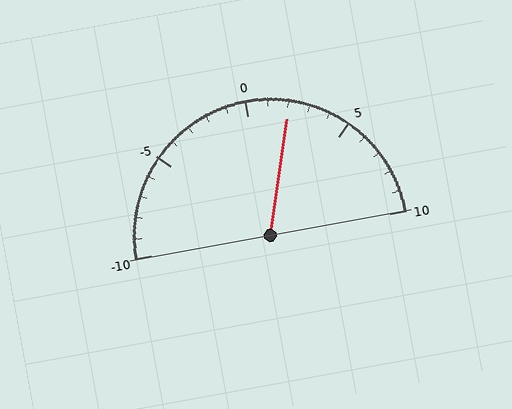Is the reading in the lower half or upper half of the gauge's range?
The reading is in the upper half of the range (-10 to 10).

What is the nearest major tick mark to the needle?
The nearest major tick mark is 0.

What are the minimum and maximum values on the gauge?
The gauge ranges from -10 to 10.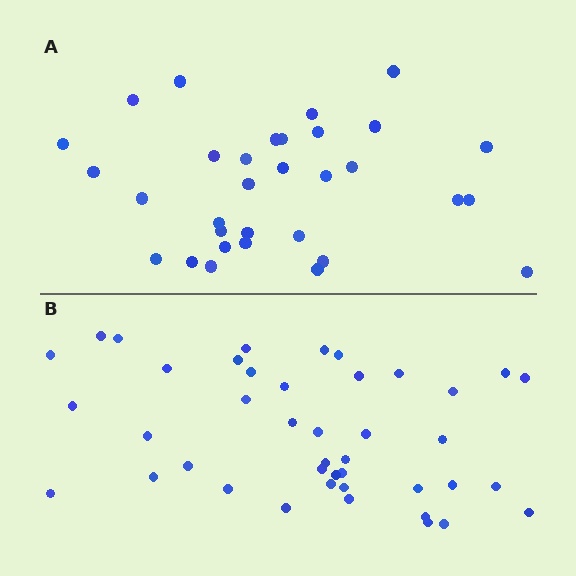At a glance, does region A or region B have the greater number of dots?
Region B (the bottom region) has more dots.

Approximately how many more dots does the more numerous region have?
Region B has roughly 10 or so more dots than region A.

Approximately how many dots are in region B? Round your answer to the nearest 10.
About 40 dots. (The exact count is 42, which rounds to 40.)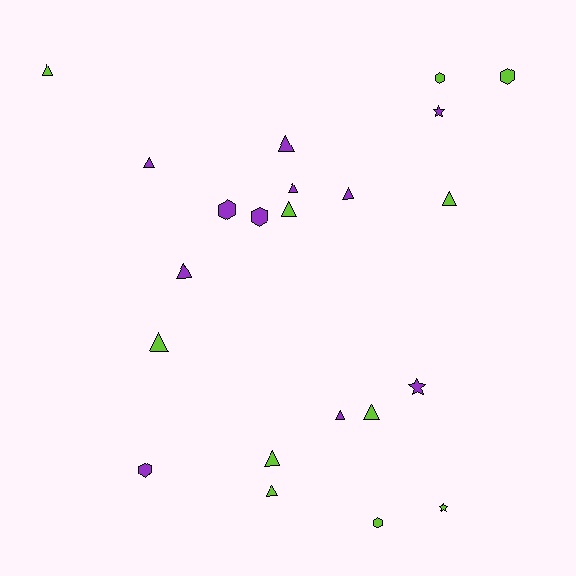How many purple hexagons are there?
There are 3 purple hexagons.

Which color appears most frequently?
Lime, with 11 objects.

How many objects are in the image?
There are 22 objects.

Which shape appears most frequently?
Triangle, with 13 objects.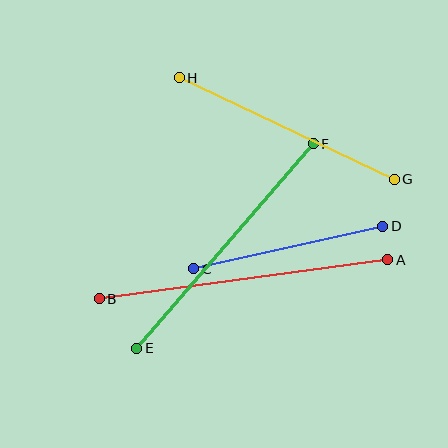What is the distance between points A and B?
The distance is approximately 291 pixels.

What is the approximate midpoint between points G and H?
The midpoint is at approximately (287, 129) pixels.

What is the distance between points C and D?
The distance is approximately 194 pixels.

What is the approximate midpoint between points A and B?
The midpoint is at approximately (243, 279) pixels.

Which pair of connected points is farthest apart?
Points A and B are farthest apart.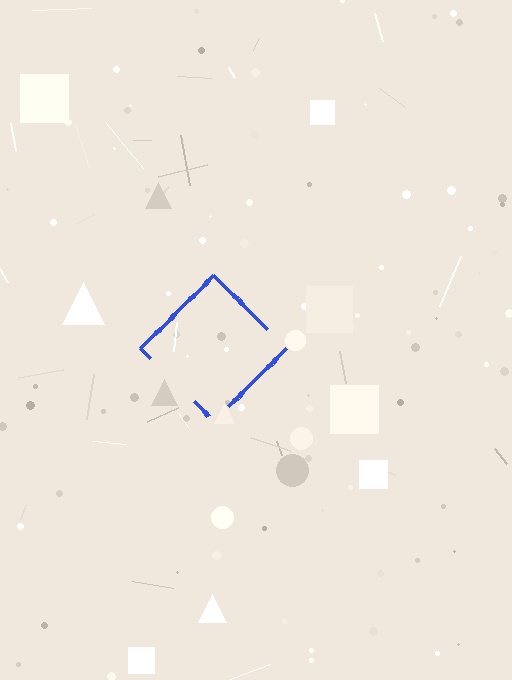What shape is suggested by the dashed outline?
The dashed outline suggests a diamond.